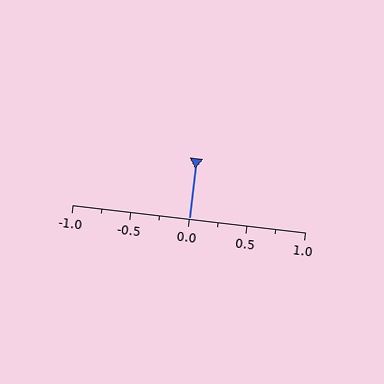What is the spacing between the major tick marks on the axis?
The major ticks are spaced 0.5 apart.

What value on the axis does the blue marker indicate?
The marker indicates approximately 0.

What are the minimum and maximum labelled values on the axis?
The axis runs from -1.0 to 1.0.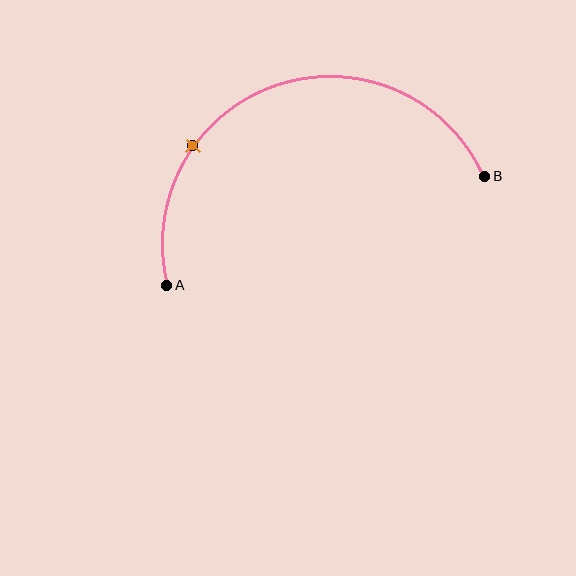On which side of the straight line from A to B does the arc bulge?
The arc bulges above the straight line connecting A and B.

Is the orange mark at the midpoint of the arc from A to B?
No. The orange mark lies on the arc but is closer to endpoint A. The arc midpoint would be at the point on the curve equidistant along the arc from both A and B.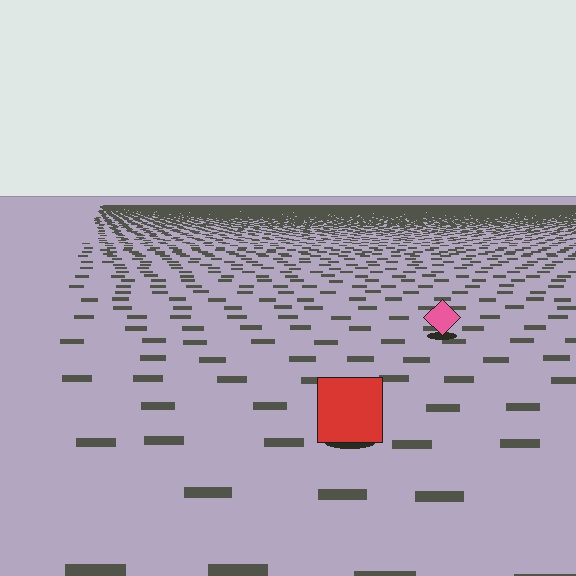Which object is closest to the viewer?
The red square is closest. The texture marks near it are larger and more spread out.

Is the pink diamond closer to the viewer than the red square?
No. The red square is closer — you can tell from the texture gradient: the ground texture is coarser near it.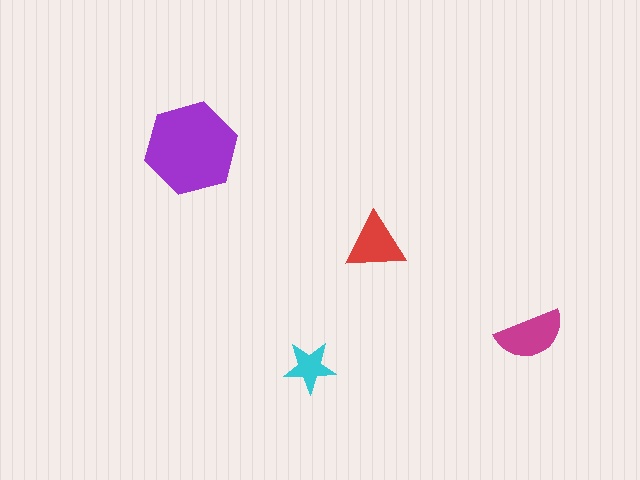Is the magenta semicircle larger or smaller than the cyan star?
Larger.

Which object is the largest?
The purple hexagon.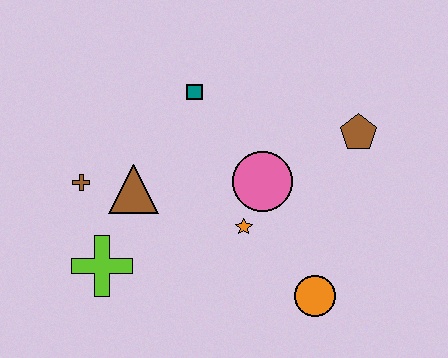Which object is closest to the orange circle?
The orange star is closest to the orange circle.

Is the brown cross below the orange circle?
No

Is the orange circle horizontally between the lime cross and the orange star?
No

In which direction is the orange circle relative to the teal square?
The orange circle is below the teal square.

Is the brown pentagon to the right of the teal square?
Yes